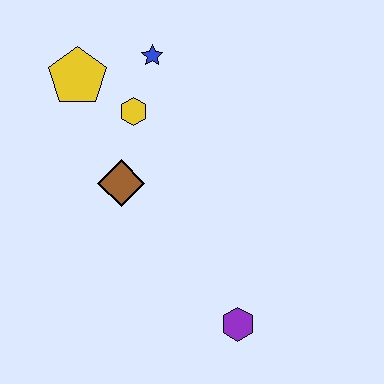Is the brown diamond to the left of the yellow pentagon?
No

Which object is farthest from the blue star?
The purple hexagon is farthest from the blue star.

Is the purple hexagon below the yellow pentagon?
Yes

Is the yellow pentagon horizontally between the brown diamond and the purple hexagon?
No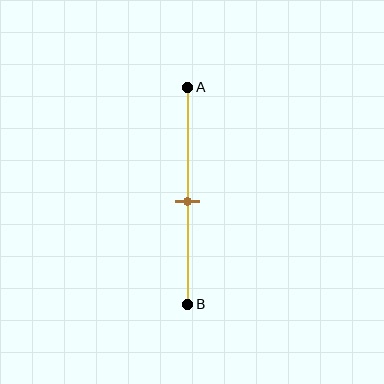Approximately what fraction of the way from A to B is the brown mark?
The brown mark is approximately 55% of the way from A to B.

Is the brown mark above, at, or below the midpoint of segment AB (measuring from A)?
The brown mark is approximately at the midpoint of segment AB.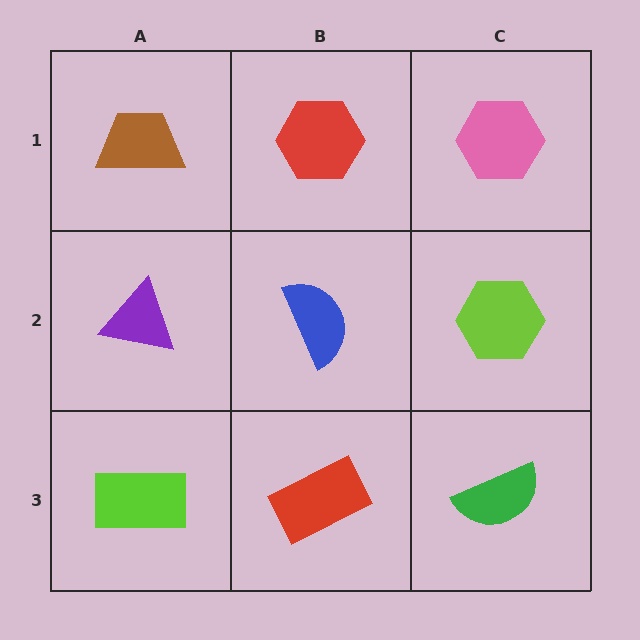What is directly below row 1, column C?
A lime hexagon.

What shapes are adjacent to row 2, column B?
A red hexagon (row 1, column B), a red rectangle (row 3, column B), a purple triangle (row 2, column A), a lime hexagon (row 2, column C).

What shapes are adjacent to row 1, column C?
A lime hexagon (row 2, column C), a red hexagon (row 1, column B).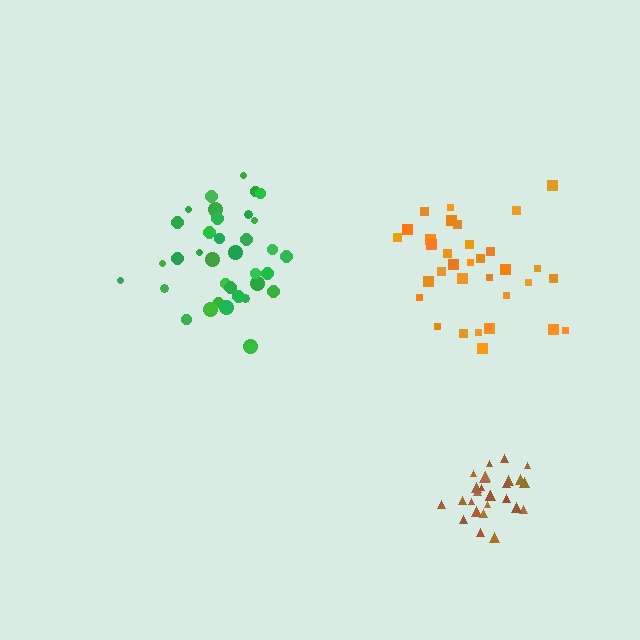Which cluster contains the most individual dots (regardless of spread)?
Green (35).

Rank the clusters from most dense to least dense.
brown, orange, green.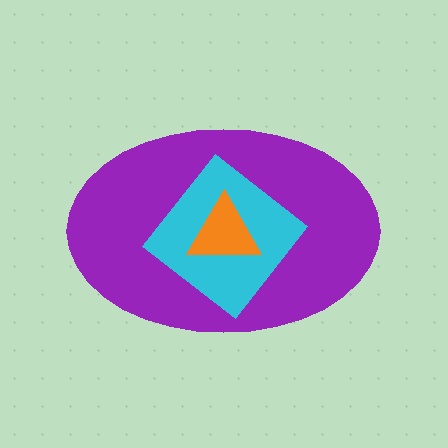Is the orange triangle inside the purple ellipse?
Yes.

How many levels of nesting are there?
3.